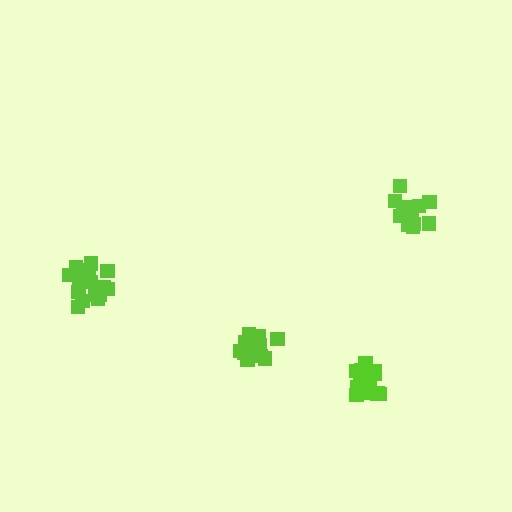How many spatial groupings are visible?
There are 4 spatial groupings.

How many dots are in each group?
Group 1: 16 dots, Group 2: 18 dots, Group 3: 16 dots, Group 4: 14 dots (64 total).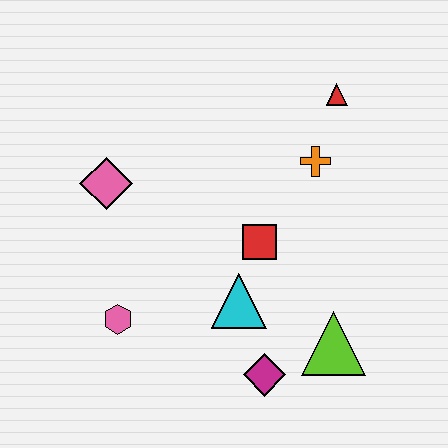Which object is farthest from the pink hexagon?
The red triangle is farthest from the pink hexagon.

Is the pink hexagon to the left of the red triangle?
Yes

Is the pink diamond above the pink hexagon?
Yes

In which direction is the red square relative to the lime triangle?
The red square is above the lime triangle.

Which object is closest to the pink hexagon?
The cyan triangle is closest to the pink hexagon.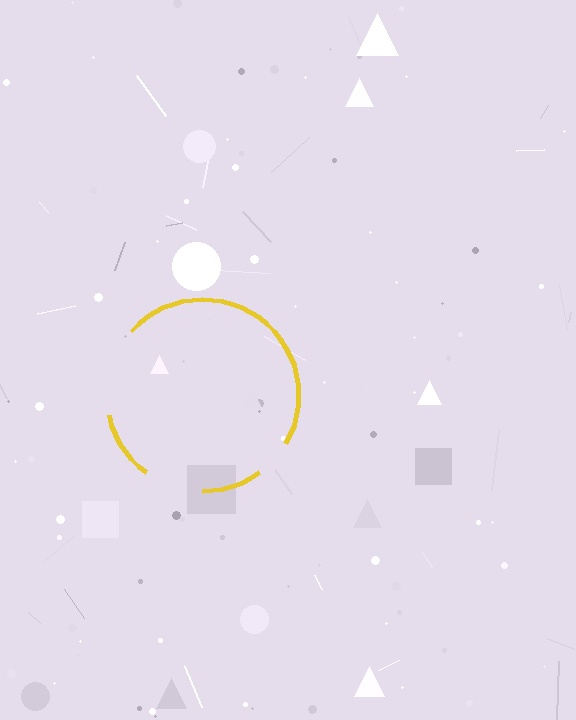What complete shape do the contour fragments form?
The contour fragments form a circle.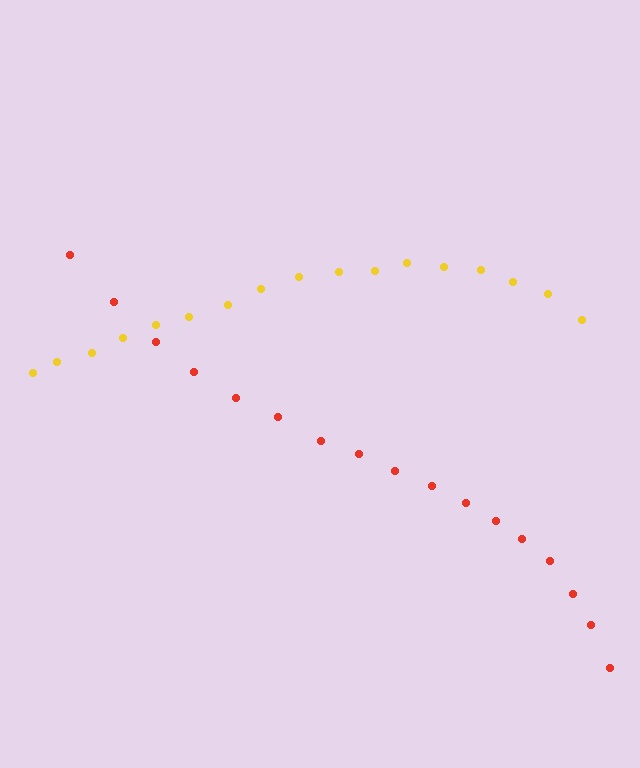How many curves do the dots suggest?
There are 2 distinct paths.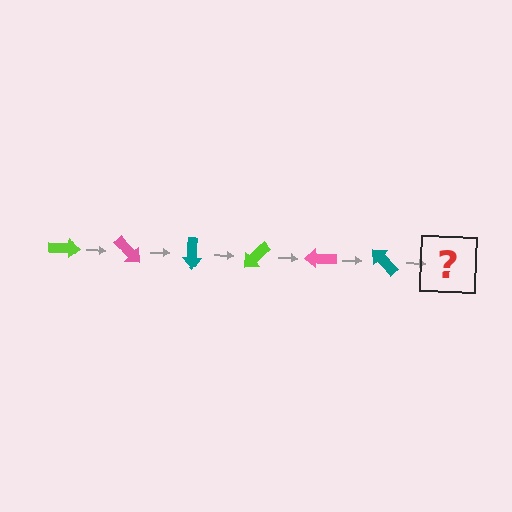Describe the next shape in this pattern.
It should be a lime arrow, rotated 270 degrees from the start.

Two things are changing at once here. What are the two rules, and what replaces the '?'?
The two rules are that it rotates 45 degrees each step and the color cycles through lime, pink, and teal. The '?' should be a lime arrow, rotated 270 degrees from the start.